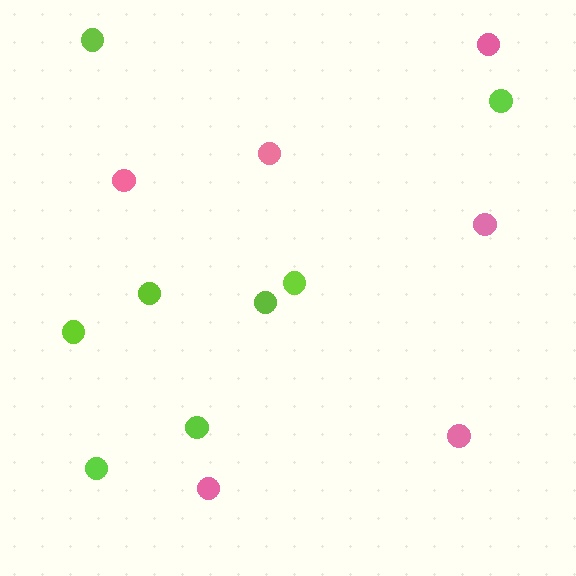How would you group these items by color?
There are 2 groups: one group of pink circles (6) and one group of lime circles (8).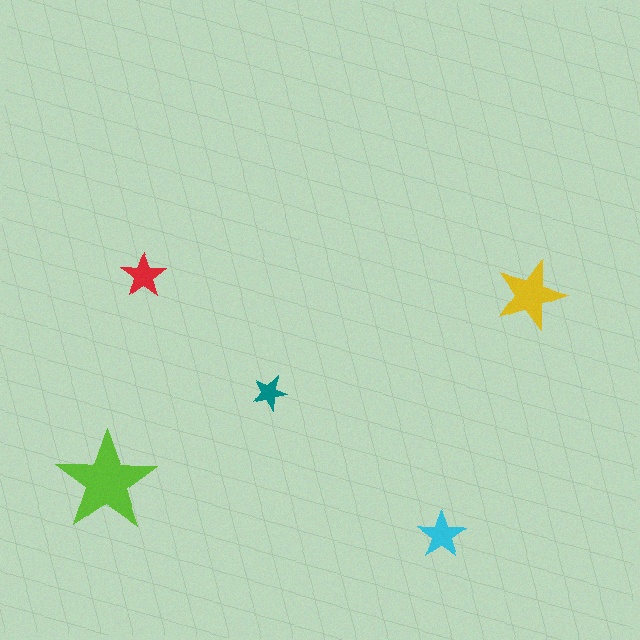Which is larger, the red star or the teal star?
The red one.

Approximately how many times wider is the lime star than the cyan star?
About 2 times wider.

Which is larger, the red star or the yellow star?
The yellow one.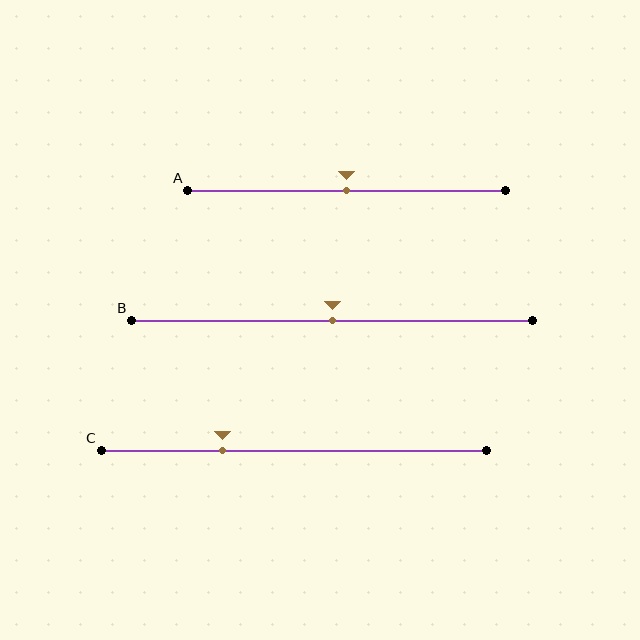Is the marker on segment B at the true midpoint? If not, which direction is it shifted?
Yes, the marker on segment B is at the true midpoint.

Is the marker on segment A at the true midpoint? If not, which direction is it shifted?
Yes, the marker on segment A is at the true midpoint.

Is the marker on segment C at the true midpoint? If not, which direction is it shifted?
No, the marker on segment C is shifted to the left by about 18% of the segment length.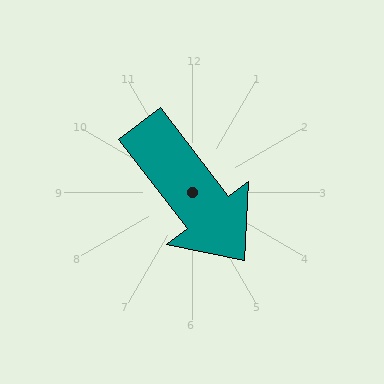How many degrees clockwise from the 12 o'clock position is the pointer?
Approximately 143 degrees.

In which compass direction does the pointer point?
Southeast.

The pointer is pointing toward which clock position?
Roughly 5 o'clock.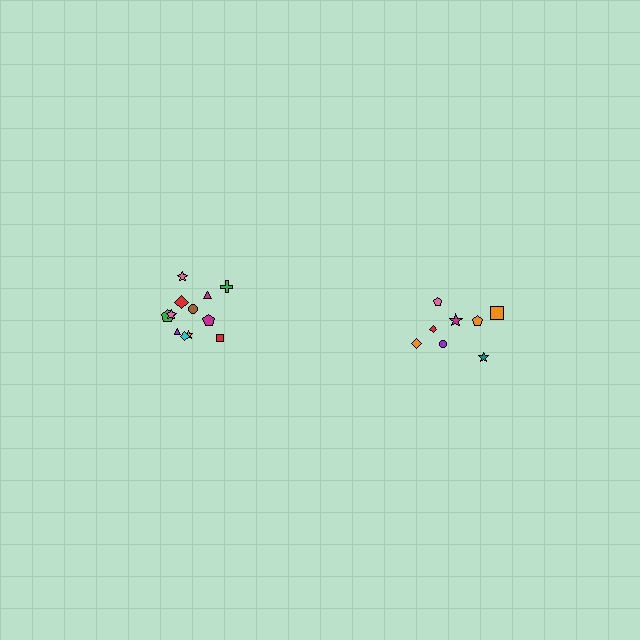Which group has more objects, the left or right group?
The left group.